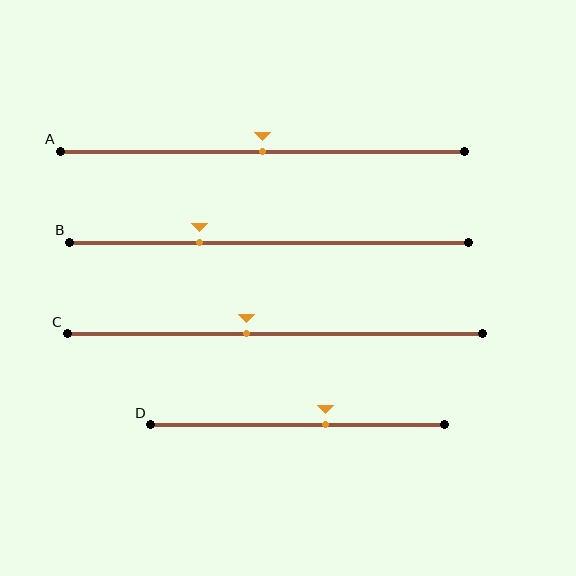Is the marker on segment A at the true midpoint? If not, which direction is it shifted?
Yes, the marker on segment A is at the true midpoint.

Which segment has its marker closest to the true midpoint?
Segment A has its marker closest to the true midpoint.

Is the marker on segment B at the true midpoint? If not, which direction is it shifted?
No, the marker on segment B is shifted to the left by about 17% of the segment length.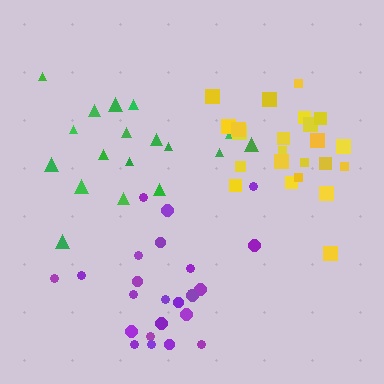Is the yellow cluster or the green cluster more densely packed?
Yellow.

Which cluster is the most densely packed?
Yellow.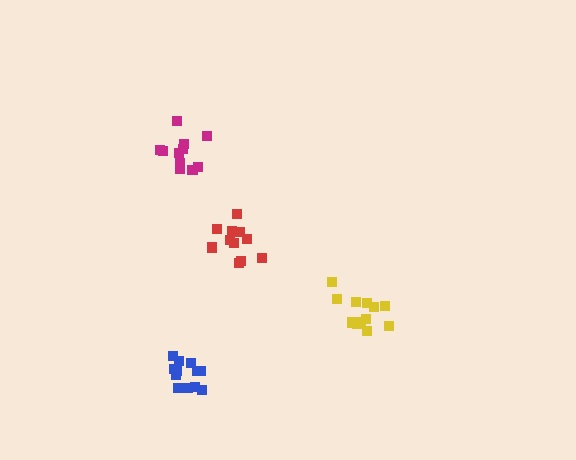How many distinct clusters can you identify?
There are 4 distinct clusters.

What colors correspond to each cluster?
The clusters are colored: yellow, blue, red, magenta.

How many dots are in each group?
Group 1: 12 dots, Group 2: 13 dots, Group 3: 11 dots, Group 4: 11 dots (47 total).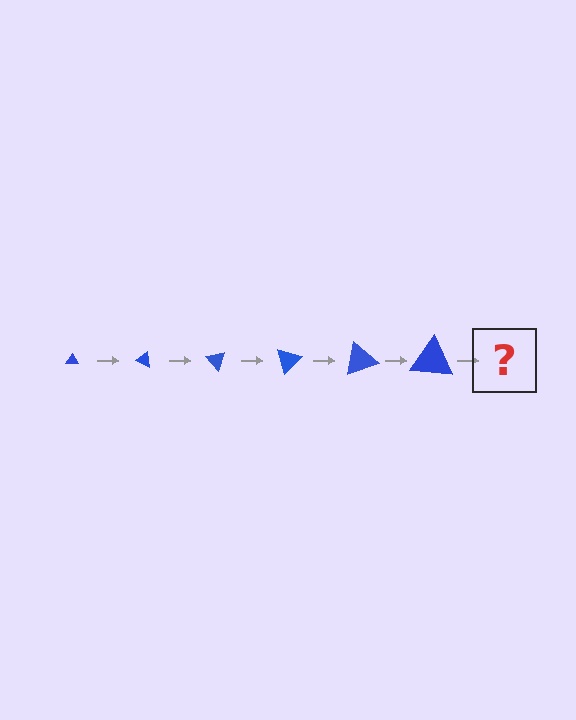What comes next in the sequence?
The next element should be a triangle, larger than the previous one and rotated 150 degrees from the start.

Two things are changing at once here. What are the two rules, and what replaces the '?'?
The two rules are that the triangle grows larger each step and it rotates 25 degrees each step. The '?' should be a triangle, larger than the previous one and rotated 150 degrees from the start.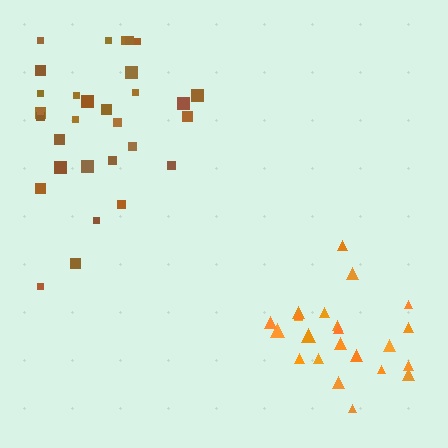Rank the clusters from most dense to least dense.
orange, brown.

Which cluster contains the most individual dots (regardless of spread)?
Brown (32).